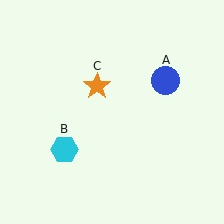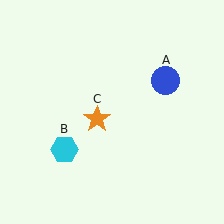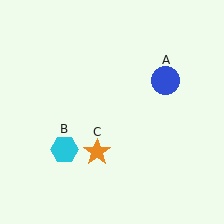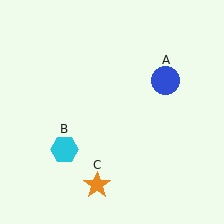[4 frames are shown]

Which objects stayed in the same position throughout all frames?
Blue circle (object A) and cyan hexagon (object B) remained stationary.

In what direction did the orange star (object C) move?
The orange star (object C) moved down.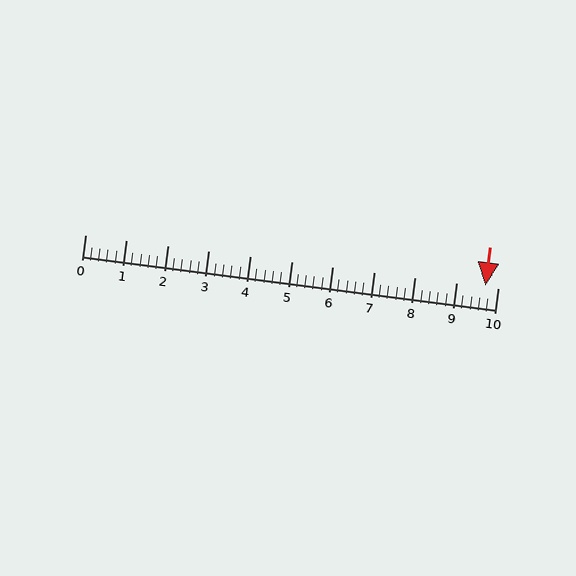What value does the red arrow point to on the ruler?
The red arrow points to approximately 9.7.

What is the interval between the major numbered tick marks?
The major tick marks are spaced 1 units apart.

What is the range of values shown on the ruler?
The ruler shows values from 0 to 10.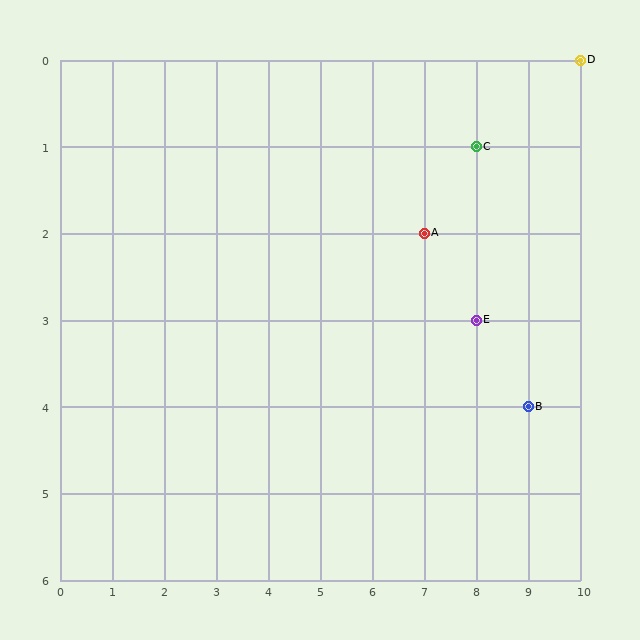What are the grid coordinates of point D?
Point D is at grid coordinates (10, 0).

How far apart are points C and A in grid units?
Points C and A are 1 column and 1 row apart (about 1.4 grid units diagonally).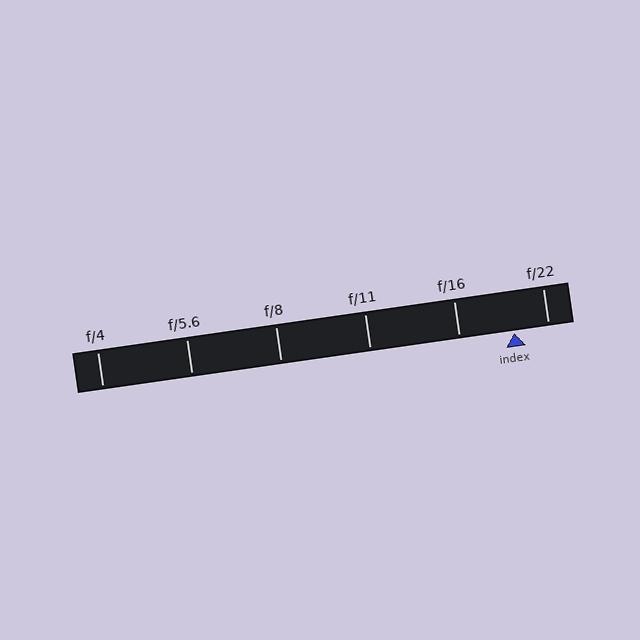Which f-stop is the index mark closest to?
The index mark is closest to f/22.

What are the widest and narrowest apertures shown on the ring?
The widest aperture shown is f/4 and the narrowest is f/22.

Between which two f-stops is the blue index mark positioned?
The index mark is between f/16 and f/22.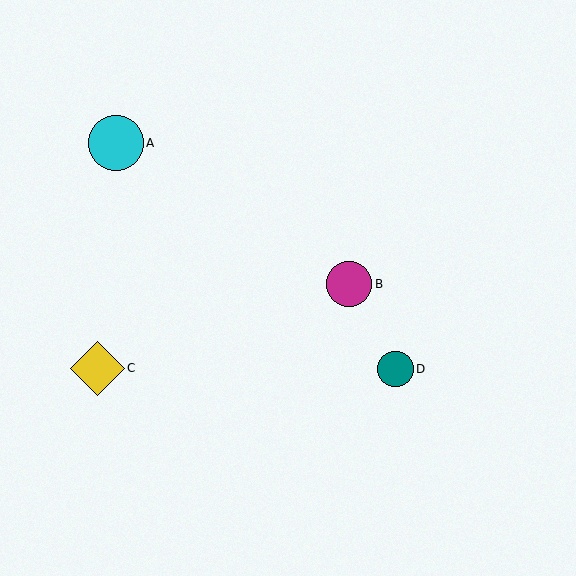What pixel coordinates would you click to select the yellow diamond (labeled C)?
Click at (97, 368) to select the yellow diamond C.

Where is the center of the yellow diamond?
The center of the yellow diamond is at (97, 368).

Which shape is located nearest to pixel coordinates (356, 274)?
The magenta circle (labeled B) at (349, 284) is nearest to that location.